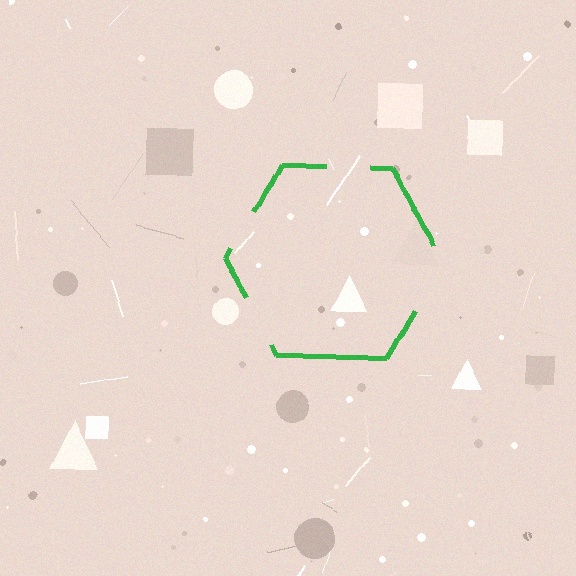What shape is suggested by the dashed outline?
The dashed outline suggests a hexagon.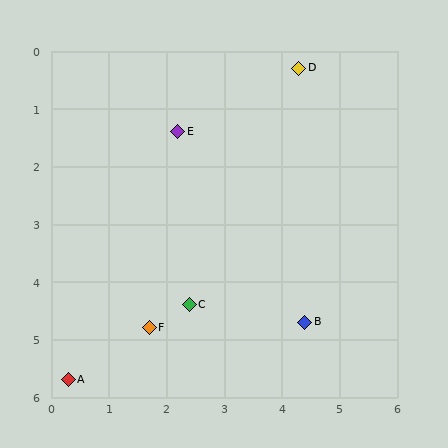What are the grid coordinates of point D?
Point D is at approximately (4.3, 0.3).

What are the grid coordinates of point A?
Point A is at approximately (0.3, 5.7).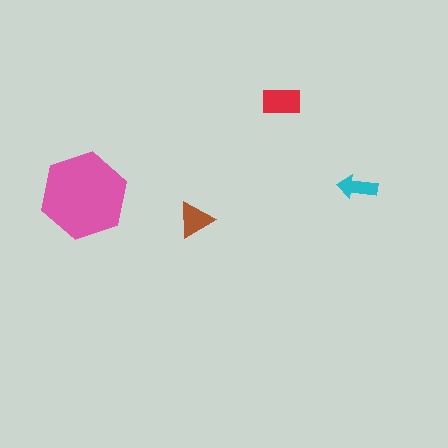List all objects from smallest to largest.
The cyan arrow, the brown triangle, the red rectangle, the pink hexagon.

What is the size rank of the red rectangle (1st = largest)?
2nd.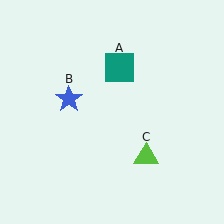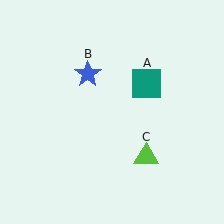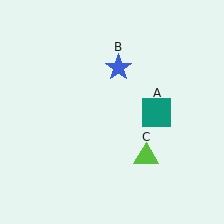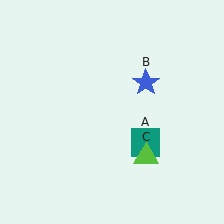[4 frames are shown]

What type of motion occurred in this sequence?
The teal square (object A), blue star (object B) rotated clockwise around the center of the scene.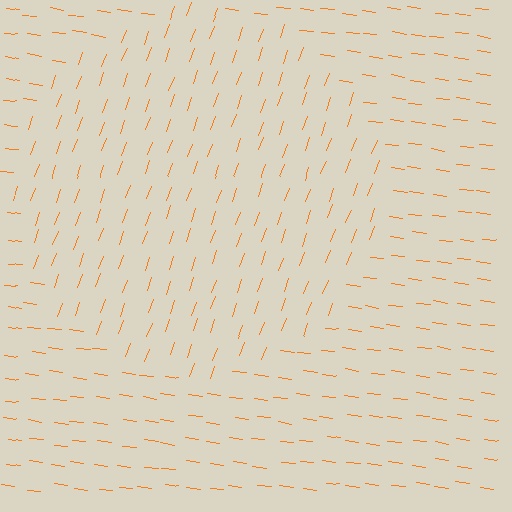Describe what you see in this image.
The image is filled with small orange line segments. A circle region in the image has lines oriented differently from the surrounding lines, creating a visible texture boundary.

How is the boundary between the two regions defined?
The boundary is defined purely by a change in line orientation (approximately 77 degrees difference). All lines are the same color and thickness.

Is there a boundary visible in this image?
Yes, there is a texture boundary formed by a change in line orientation.